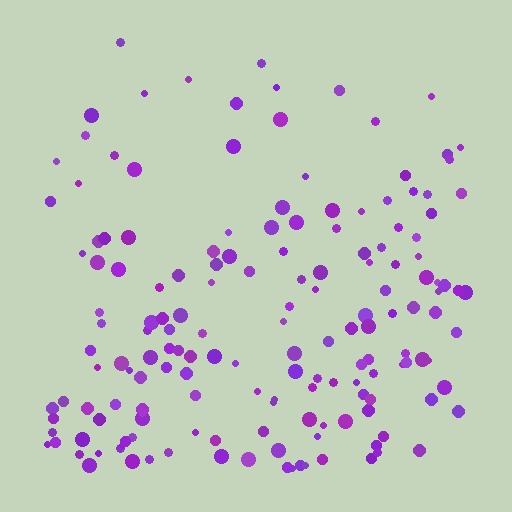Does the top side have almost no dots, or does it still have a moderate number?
Still a moderate number, just noticeably fewer than the bottom.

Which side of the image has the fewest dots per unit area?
The top.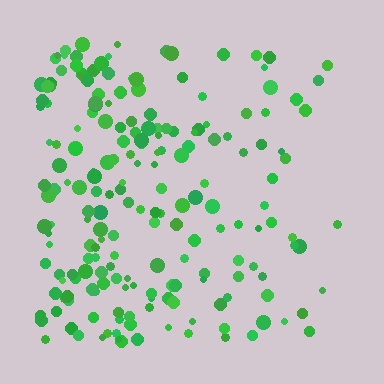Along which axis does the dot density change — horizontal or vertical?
Horizontal.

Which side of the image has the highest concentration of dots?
The left.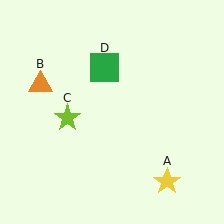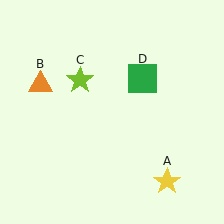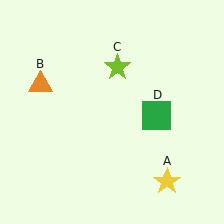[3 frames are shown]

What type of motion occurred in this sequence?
The lime star (object C), green square (object D) rotated clockwise around the center of the scene.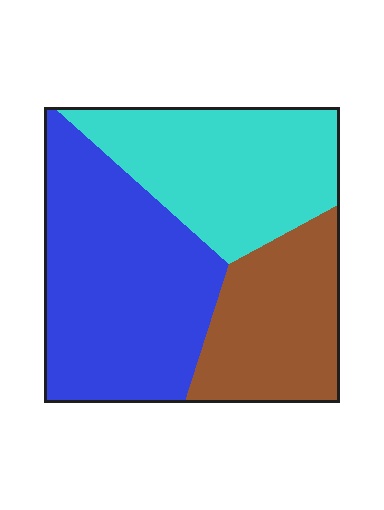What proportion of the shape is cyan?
Cyan covers 32% of the shape.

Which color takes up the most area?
Blue, at roughly 45%.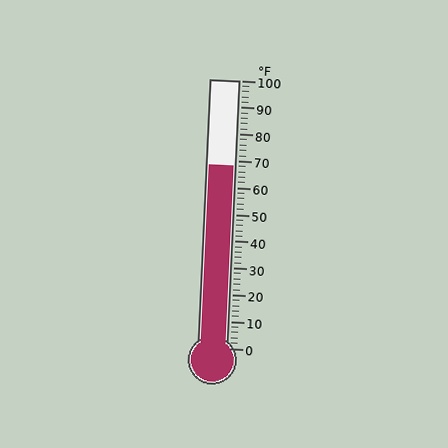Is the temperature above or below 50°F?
The temperature is above 50°F.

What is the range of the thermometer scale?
The thermometer scale ranges from 0°F to 100°F.